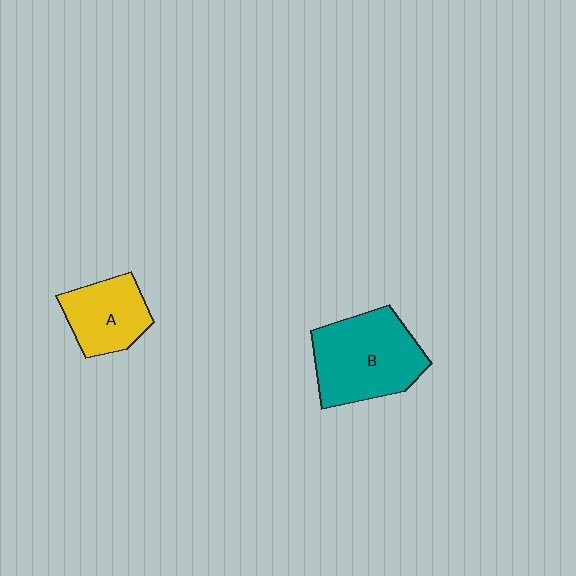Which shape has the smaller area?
Shape A (yellow).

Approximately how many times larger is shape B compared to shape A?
Approximately 1.6 times.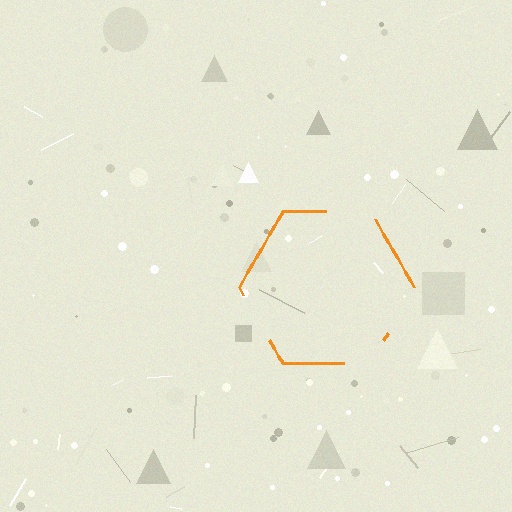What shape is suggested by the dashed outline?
The dashed outline suggests a hexagon.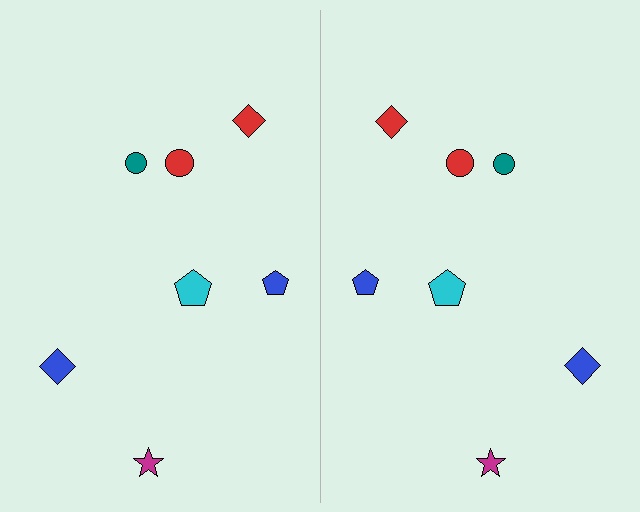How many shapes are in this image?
There are 14 shapes in this image.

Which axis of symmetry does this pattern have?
The pattern has a vertical axis of symmetry running through the center of the image.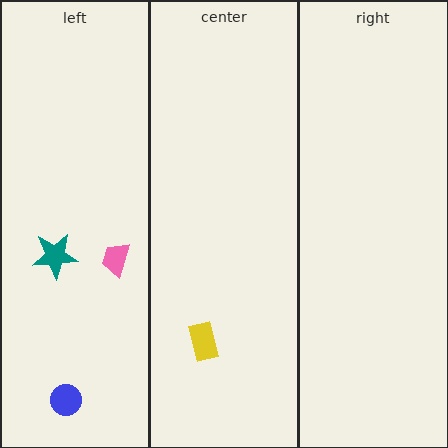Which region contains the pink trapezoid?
The left region.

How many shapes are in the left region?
3.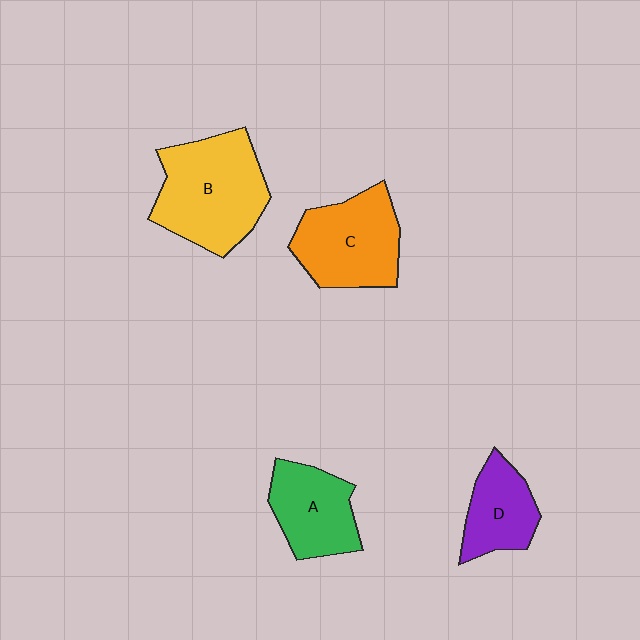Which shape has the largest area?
Shape B (yellow).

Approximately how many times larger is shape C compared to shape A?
Approximately 1.3 times.